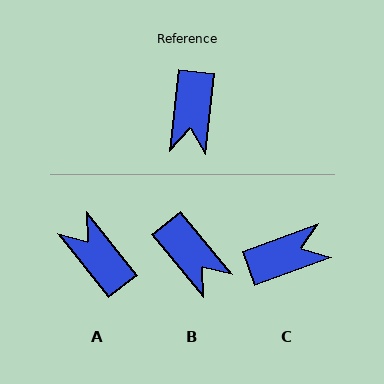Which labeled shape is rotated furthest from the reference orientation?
A, about 136 degrees away.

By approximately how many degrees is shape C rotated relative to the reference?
Approximately 116 degrees counter-clockwise.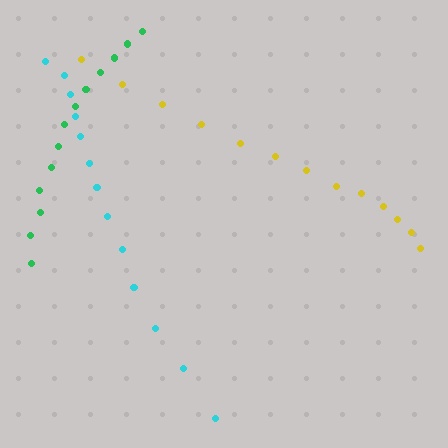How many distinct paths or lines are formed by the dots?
There are 3 distinct paths.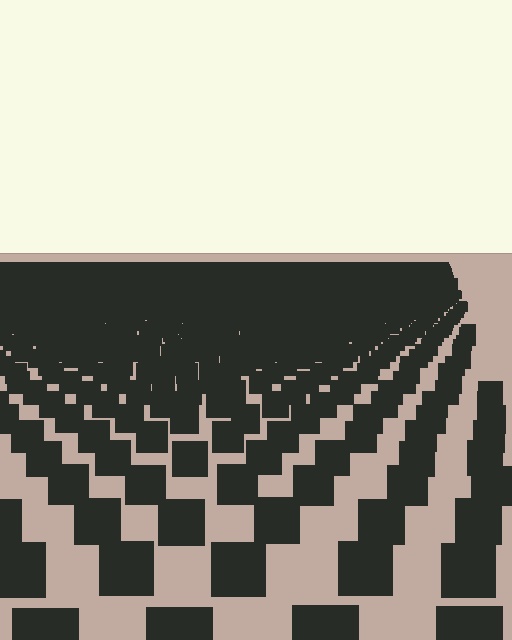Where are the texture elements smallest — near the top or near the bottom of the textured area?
Near the top.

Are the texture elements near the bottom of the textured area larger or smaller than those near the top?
Larger. Near the bottom, elements are closer to the viewer and appear at a bigger on-screen size.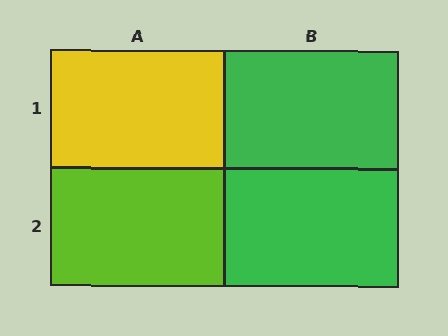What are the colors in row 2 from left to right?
Lime, green.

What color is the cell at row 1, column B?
Green.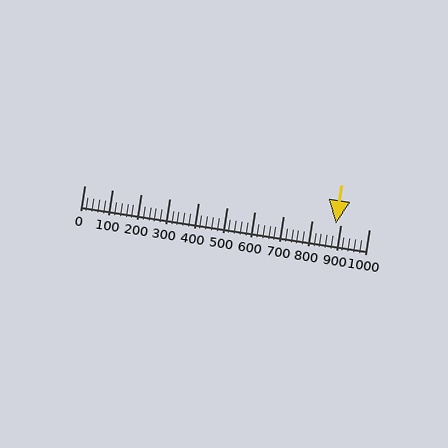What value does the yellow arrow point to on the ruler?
The yellow arrow points to approximately 884.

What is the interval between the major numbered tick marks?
The major tick marks are spaced 100 units apart.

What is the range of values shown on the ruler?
The ruler shows values from 0 to 1000.